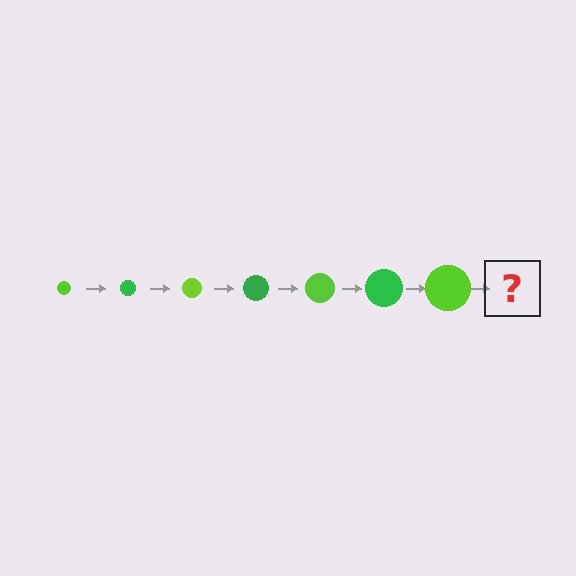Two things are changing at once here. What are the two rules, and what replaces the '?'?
The two rules are that the circle grows larger each step and the color cycles through lime and green. The '?' should be a green circle, larger than the previous one.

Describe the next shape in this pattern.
It should be a green circle, larger than the previous one.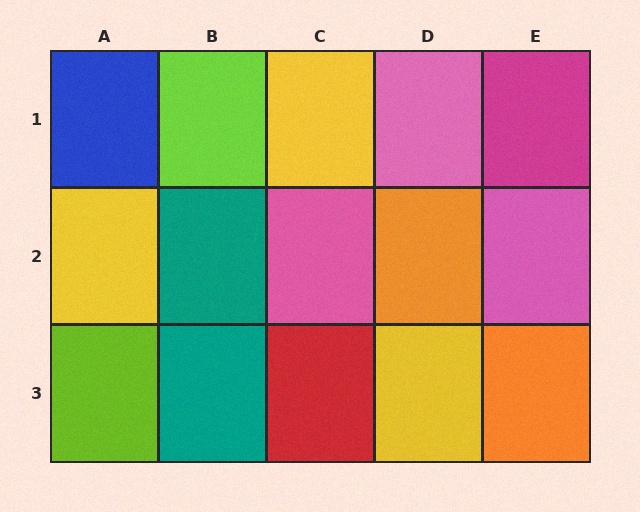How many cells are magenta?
1 cell is magenta.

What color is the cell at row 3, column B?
Teal.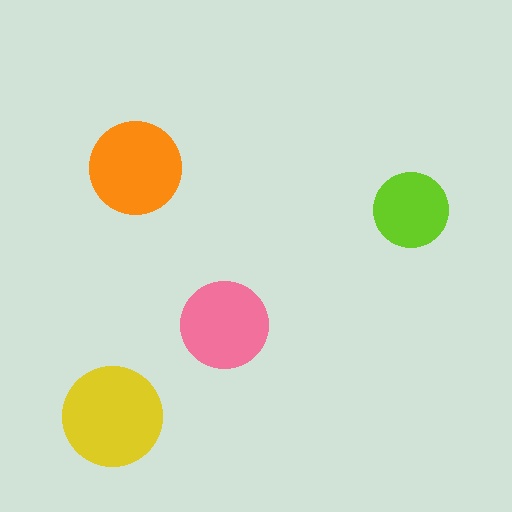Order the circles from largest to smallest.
the yellow one, the orange one, the pink one, the lime one.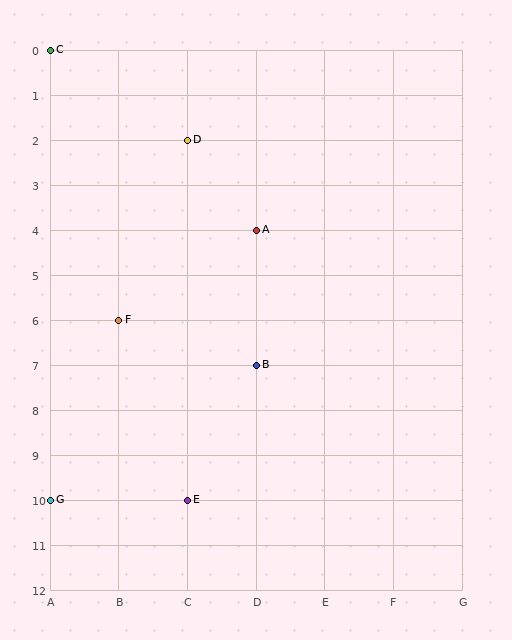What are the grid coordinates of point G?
Point G is at grid coordinates (A, 10).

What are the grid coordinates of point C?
Point C is at grid coordinates (A, 0).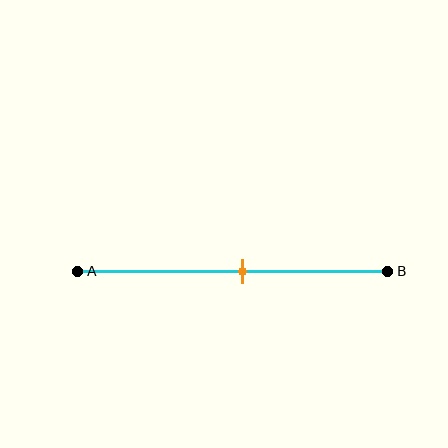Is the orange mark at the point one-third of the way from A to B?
No, the mark is at about 55% from A, not at the 33% one-third point.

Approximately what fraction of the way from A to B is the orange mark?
The orange mark is approximately 55% of the way from A to B.